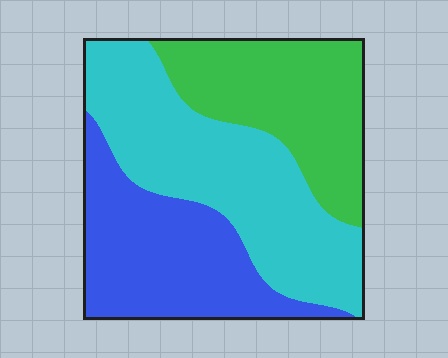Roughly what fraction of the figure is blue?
Blue takes up about one third (1/3) of the figure.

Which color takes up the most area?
Cyan, at roughly 40%.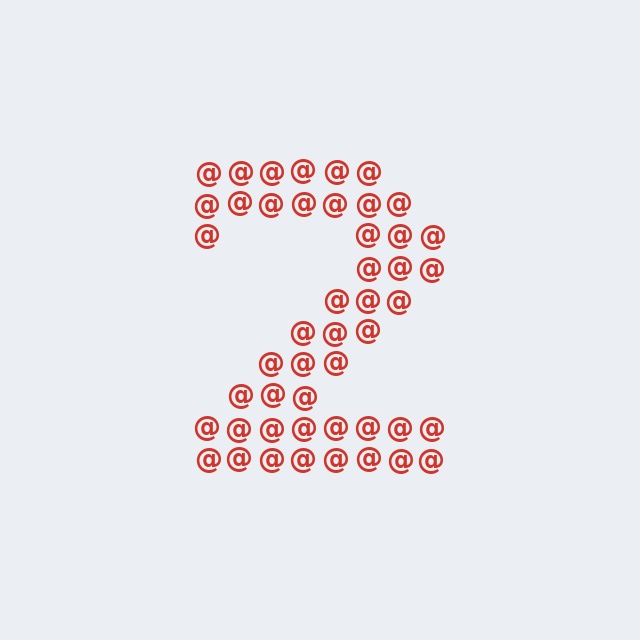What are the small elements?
The small elements are at signs.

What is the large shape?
The large shape is the digit 2.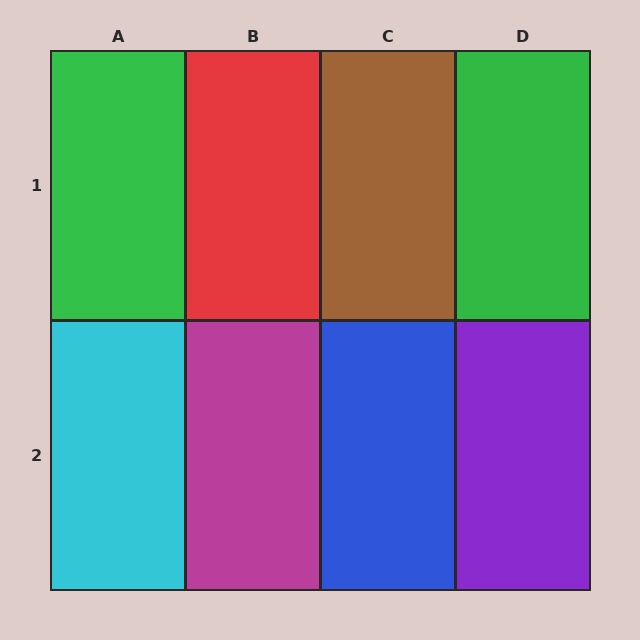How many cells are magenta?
1 cell is magenta.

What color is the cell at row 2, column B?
Magenta.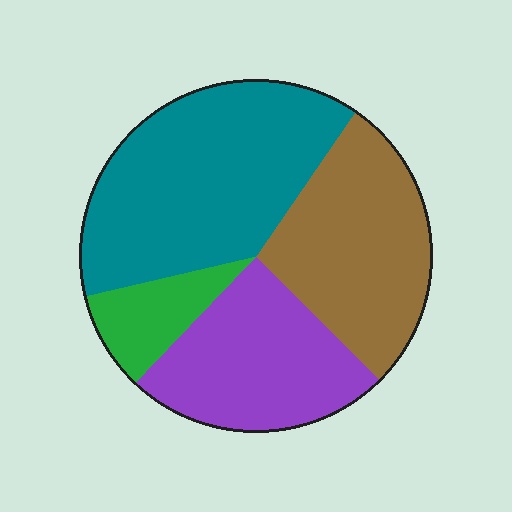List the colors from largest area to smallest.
From largest to smallest: teal, brown, purple, green.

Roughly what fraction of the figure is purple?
Purple covers roughly 25% of the figure.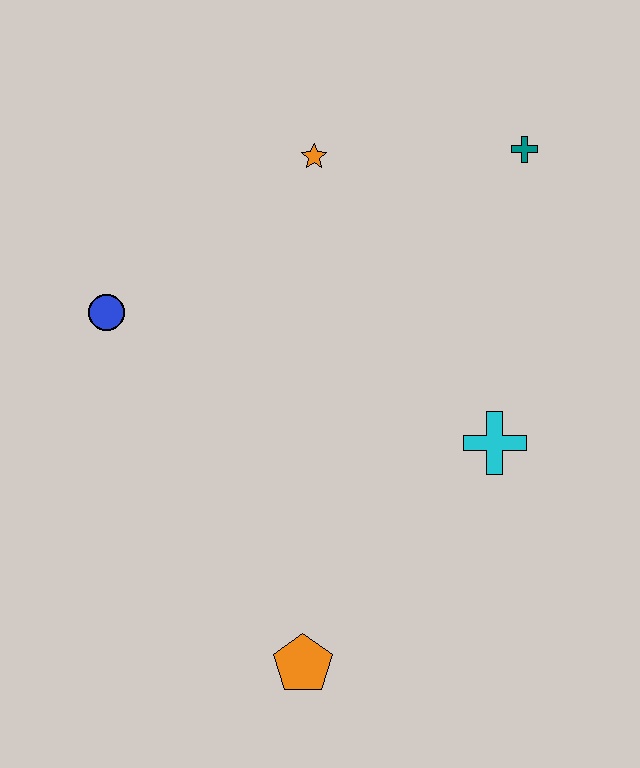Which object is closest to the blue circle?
The orange star is closest to the blue circle.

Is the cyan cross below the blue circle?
Yes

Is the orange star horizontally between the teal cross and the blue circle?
Yes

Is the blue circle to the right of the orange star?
No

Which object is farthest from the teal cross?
The orange pentagon is farthest from the teal cross.